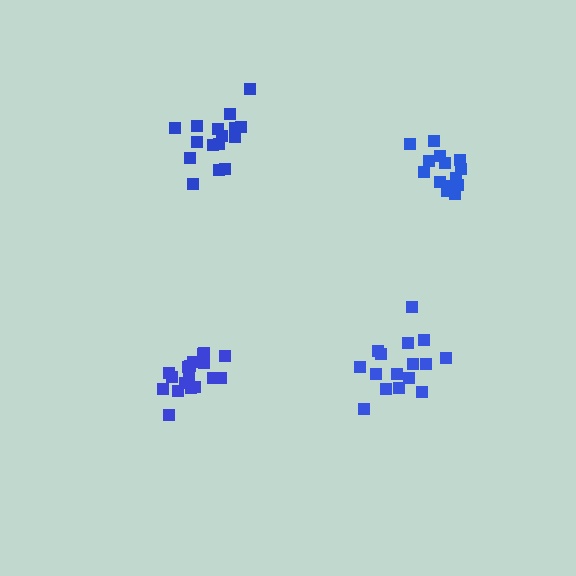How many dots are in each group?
Group 1: 18 dots, Group 2: 16 dots, Group 3: 16 dots, Group 4: 15 dots (65 total).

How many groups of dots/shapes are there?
There are 4 groups.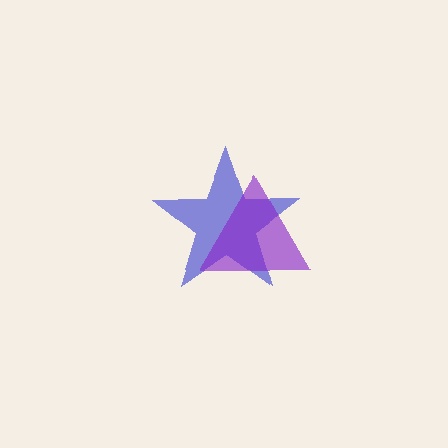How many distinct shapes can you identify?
There are 2 distinct shapes: a blue star, a purple triangle.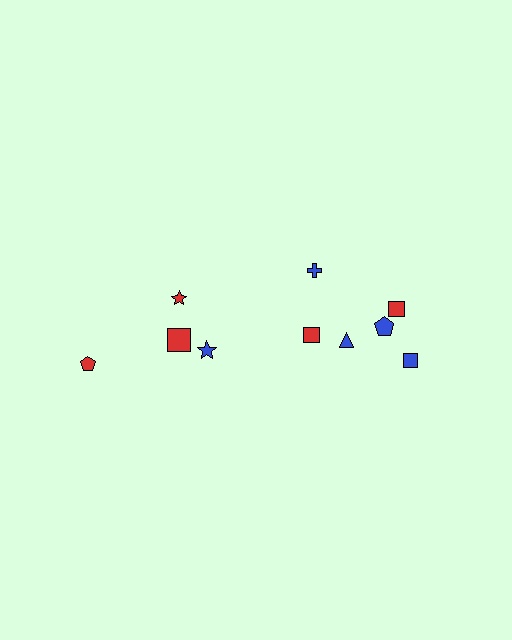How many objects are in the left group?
There are 4 objects.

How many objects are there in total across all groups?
There are 10 objects.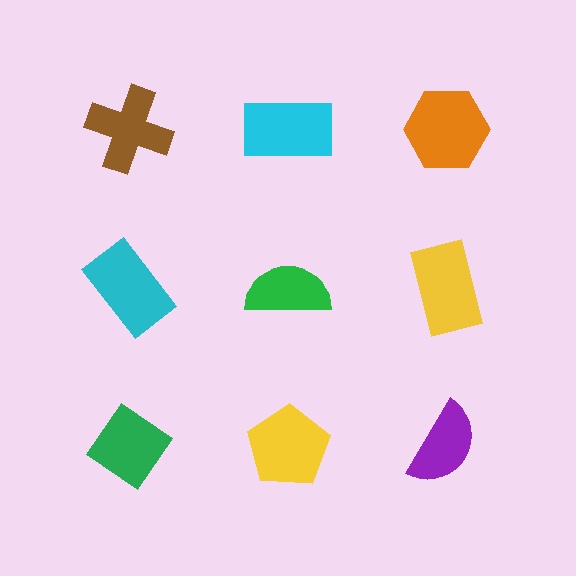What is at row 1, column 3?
An orange hexagon.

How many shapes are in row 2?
3 shapes.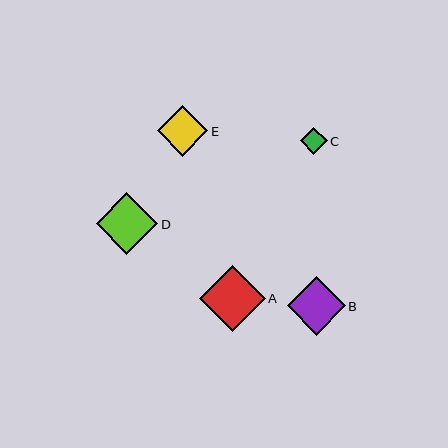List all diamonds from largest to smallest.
From largest to smallest: A, D, B, E, C.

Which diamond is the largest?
Diamond A is the largest with a size of approximately 66 pixels.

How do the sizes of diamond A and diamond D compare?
Diamond A and diamond D are approximately the same size.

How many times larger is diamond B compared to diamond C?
Diamond B is approximately 2.2 times the size of diamond C.